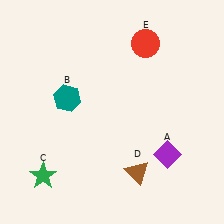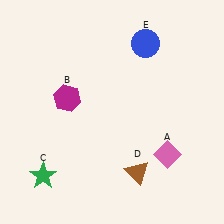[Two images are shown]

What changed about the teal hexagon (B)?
In Image 1, B is teal. In Image 2, it changed to magenta.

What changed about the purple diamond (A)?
In Image 1, A is purple. In Image 2, it changed to pink.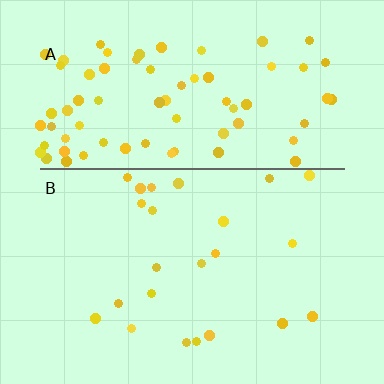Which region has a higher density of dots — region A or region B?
A (the top).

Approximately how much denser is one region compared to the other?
Approximately 3.3× — region A over region B.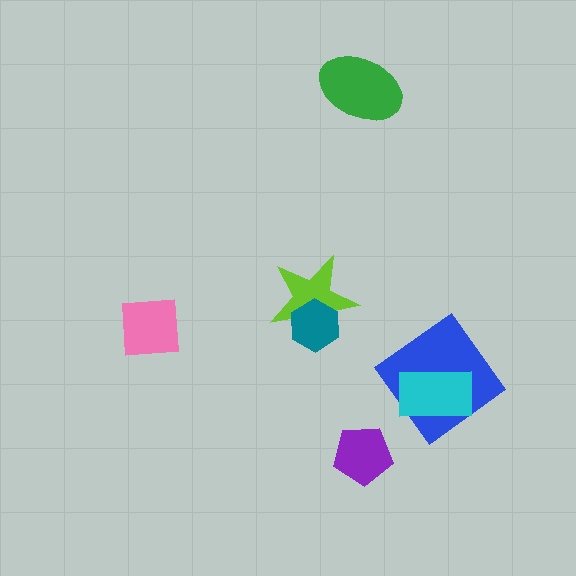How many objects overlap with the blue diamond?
1 object overlaps with the blue diamond.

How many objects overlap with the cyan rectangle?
1 object overlaps with the cyan rectangle.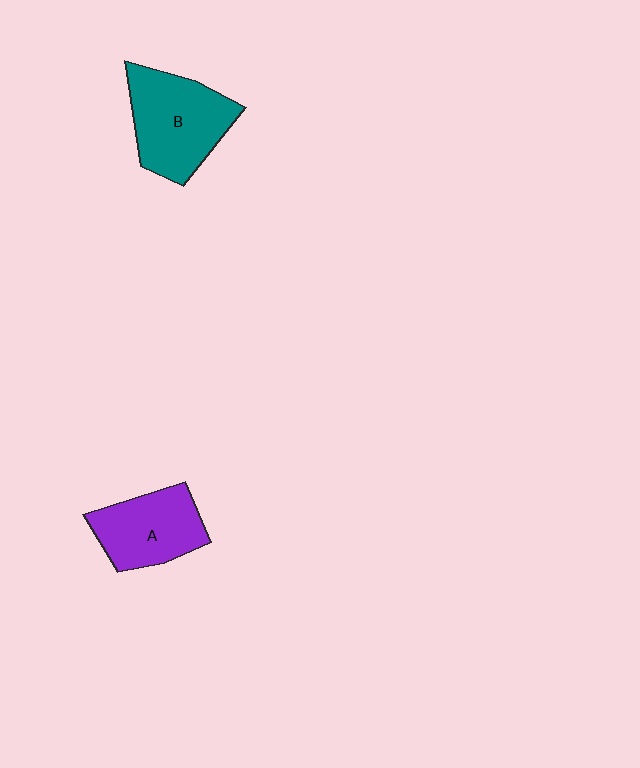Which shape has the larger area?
Shape B (teal).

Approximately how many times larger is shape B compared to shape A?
Approximately 1.3 times.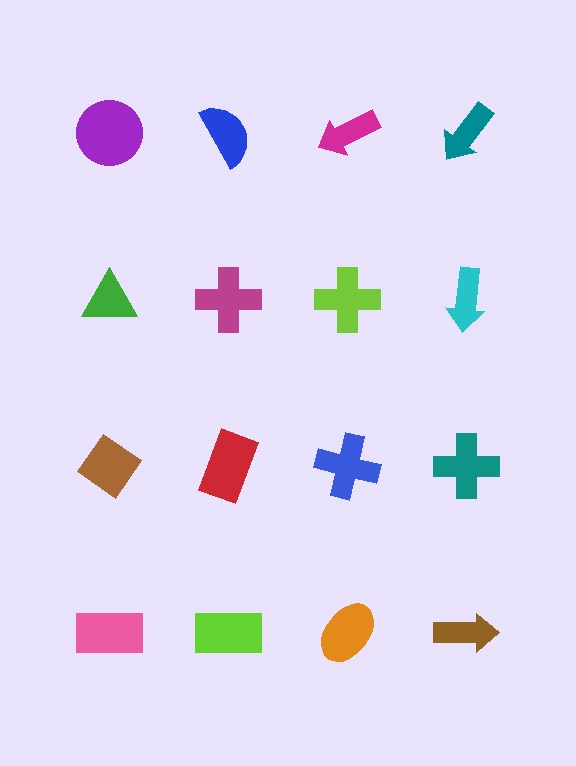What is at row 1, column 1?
A purple circle.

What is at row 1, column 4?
A teal arrow.